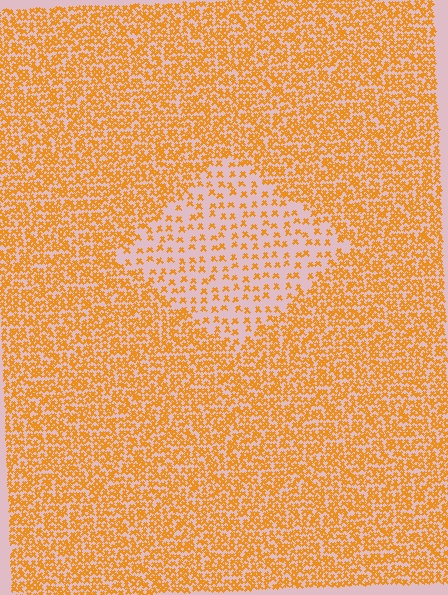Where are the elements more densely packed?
The elements are more densely packed outside the diamond boundary.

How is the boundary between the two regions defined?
The boundary is defined by a change in element density (approximately 2.5x ratio). All elements are the same color, size, and shape.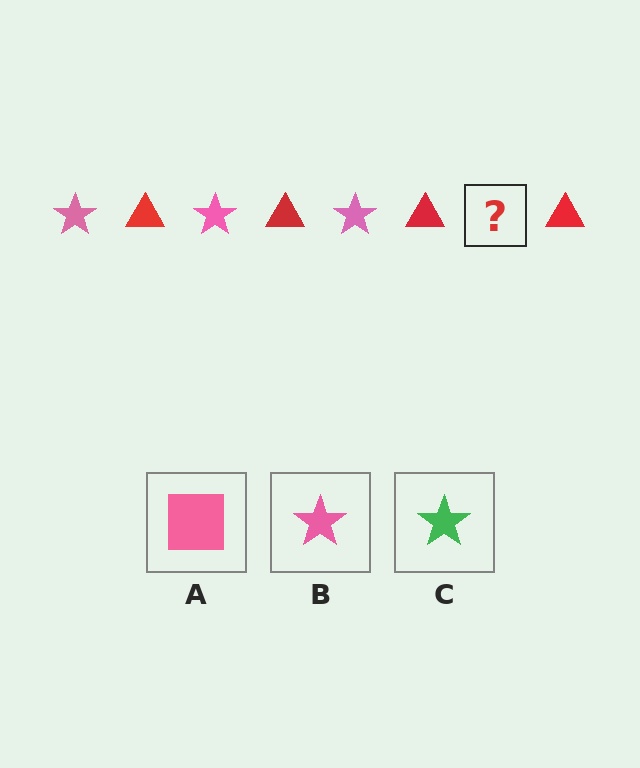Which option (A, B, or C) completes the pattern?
B.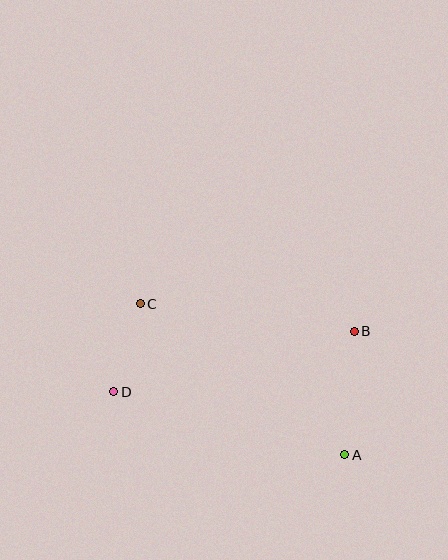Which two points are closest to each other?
Points C and D are closest to each other.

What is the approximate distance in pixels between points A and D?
The distance between A and D is approximately 239 pixels.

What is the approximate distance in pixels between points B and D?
The distance between B and D is approximately 248 pixels.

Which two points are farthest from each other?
Points A and C are farthest from each other.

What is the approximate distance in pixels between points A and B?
The distance between A and B is approximately 124 pixels.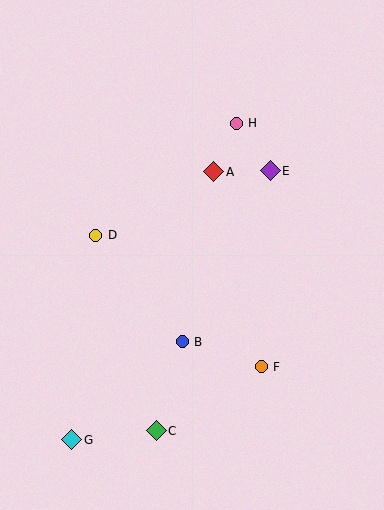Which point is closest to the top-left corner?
Point D is closest to the top-left corner.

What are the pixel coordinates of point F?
Point F is at (261, 367).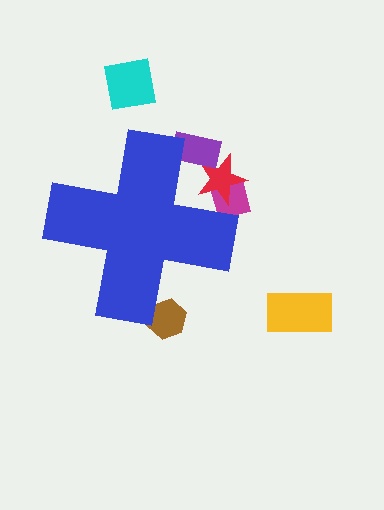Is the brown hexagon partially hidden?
Yes, the brown hexagon is partially hidden behind the blue cross.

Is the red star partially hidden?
Yes, the red star is partially hidden behind the blue cross.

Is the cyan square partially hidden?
No, the cyan square is fully visible.